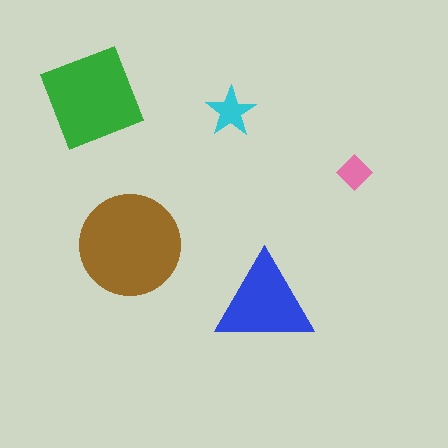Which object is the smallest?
The pink diamond.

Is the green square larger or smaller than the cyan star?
Larger.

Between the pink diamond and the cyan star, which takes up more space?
The cyan star.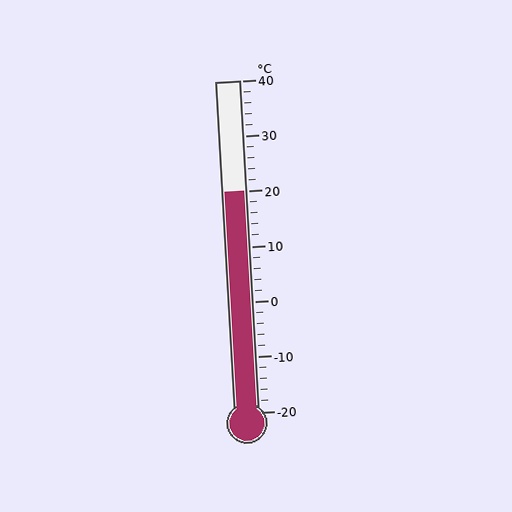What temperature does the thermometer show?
The thermometer shows approximately 20°C.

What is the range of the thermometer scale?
The thermometer scale ranges from -20°C to 40°C.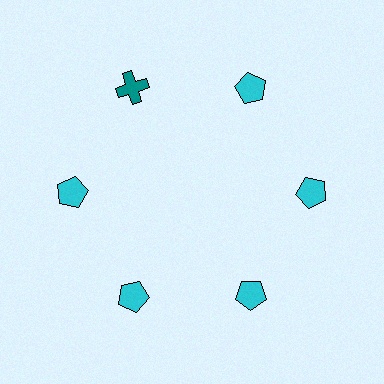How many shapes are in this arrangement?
There are 6 shapes arranged in a ring pattern.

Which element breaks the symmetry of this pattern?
The teal cross at roughly the 11 o'clock position breaks the symmetry. All other shapes are cyan pentagons.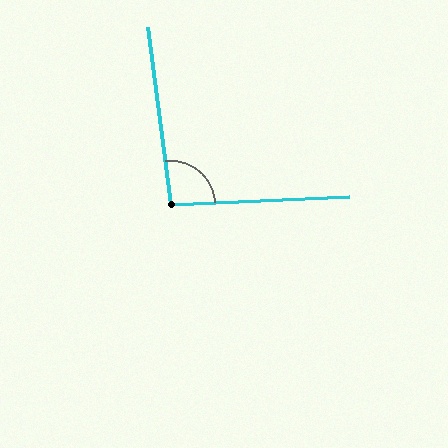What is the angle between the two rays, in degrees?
Approximately 95 degrees.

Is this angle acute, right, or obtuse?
It is approximately a right angle.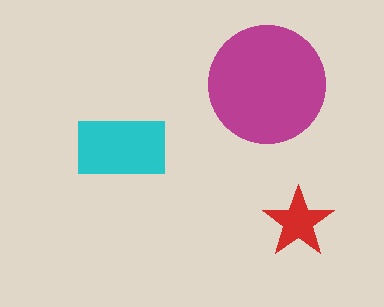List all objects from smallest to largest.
The red star, the cyan rectangle, the magenta circle.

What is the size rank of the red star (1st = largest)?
3rd.